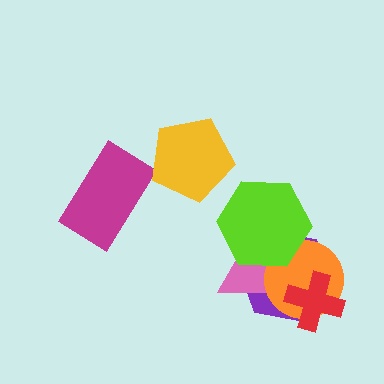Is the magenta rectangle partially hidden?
No, no other shape covers it.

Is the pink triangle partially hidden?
Yes, it is partially covered by another shape.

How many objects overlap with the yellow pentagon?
0 objects overlap with the yellow pentagon.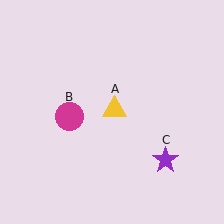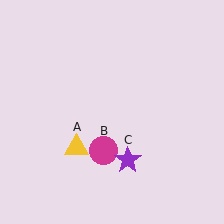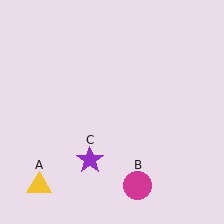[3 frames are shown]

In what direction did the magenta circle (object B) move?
The magenta circle (object B) moved down and to the right.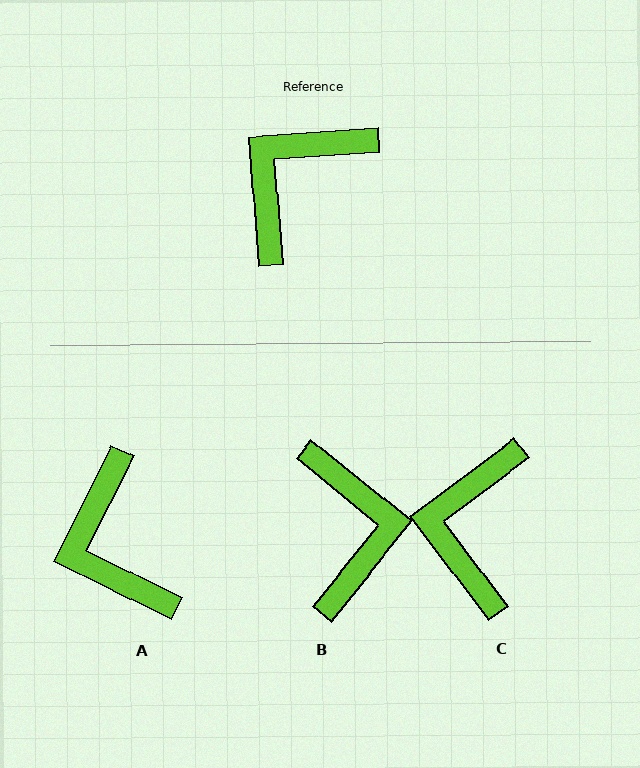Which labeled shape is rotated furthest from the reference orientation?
B, about 133 degrees away.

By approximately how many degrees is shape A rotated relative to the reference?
Approximately 59 degrees counter-clockwise.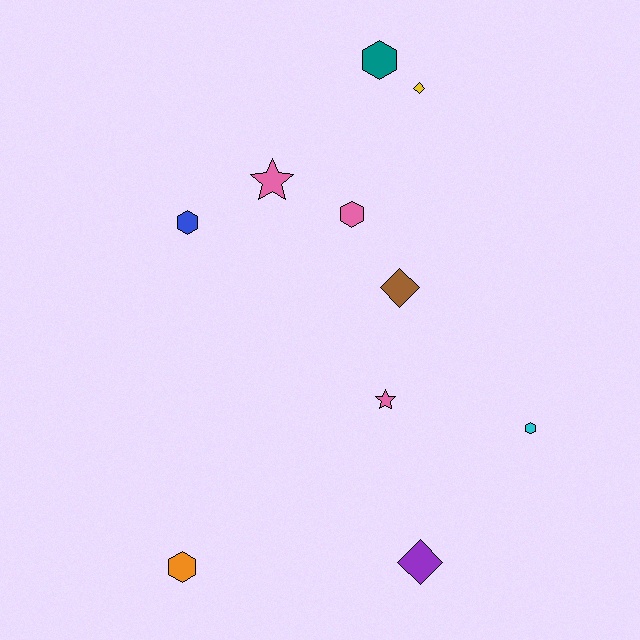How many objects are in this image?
There are 10 objects.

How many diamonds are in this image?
There are 3 diamonds.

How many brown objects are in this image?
There is 1 brown object.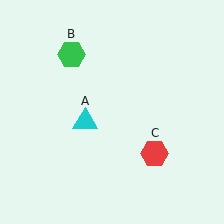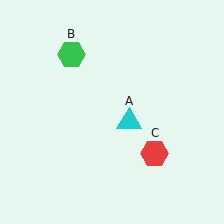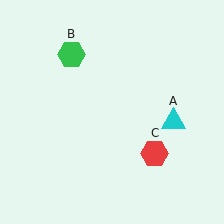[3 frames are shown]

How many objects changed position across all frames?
1 object changed position: cyan triangle (object A).